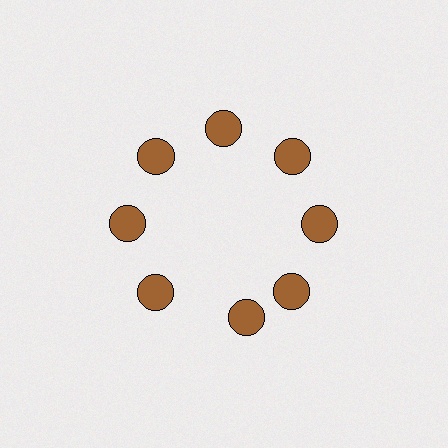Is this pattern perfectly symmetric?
No. The 8 brown circles are arranged in a ring, but one element near the 6 o'clock position is rotated out of alignment along the ring, breaking the 8-fold rotational symmetry.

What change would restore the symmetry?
The symmetry would be restored by rotating it back into even spacing with its neighbors so that all 8 circles sit at equal angles and equal distance from the center.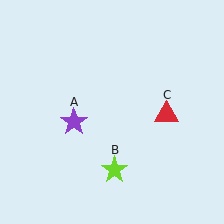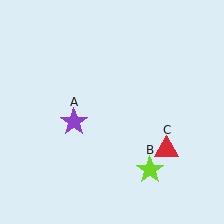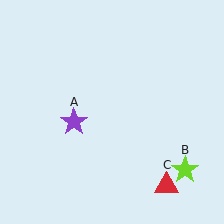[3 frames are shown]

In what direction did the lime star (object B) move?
The lime star (object B) moved right.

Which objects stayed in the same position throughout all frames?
Purple star (object A) remained stationary.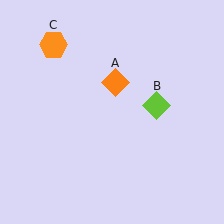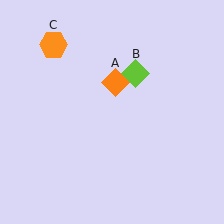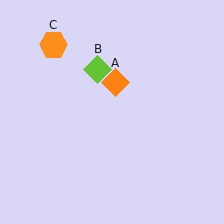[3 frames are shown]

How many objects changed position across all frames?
1 object changed position: lime diamond (object B).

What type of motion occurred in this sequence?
The lime diamond (object B) rotated counterclockwise around the center of the scene.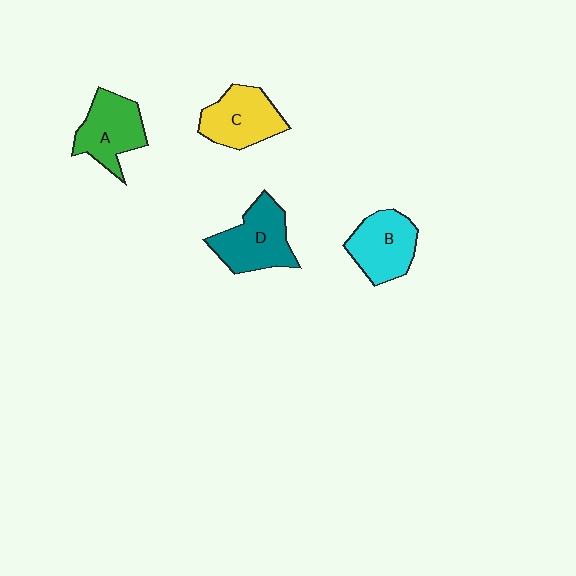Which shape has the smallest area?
Shape B (cyan).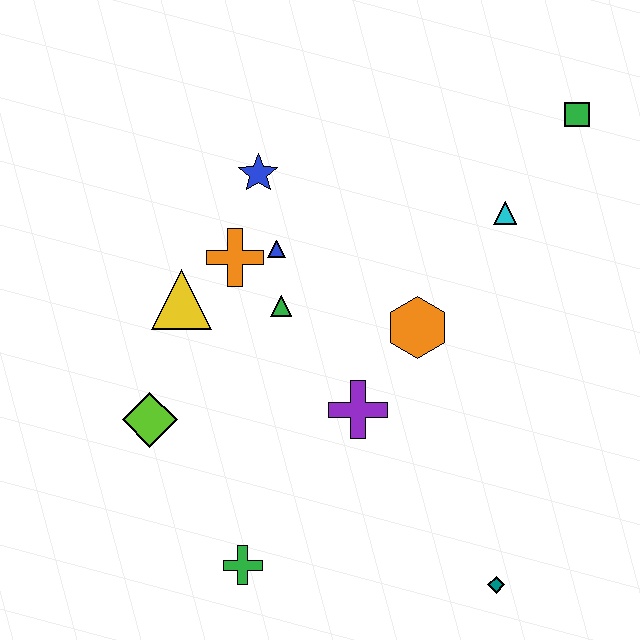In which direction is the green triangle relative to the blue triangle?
The green triangle is below the blue triangle.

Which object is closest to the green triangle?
The blue triangle is closest to the green triangle.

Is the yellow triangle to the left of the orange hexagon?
Yes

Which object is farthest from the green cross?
The green square is farthest from the green cross.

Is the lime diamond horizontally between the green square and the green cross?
No